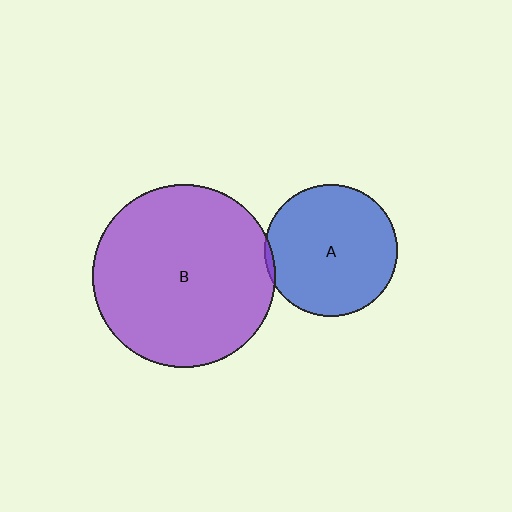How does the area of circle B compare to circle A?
Approximately 1.9 times.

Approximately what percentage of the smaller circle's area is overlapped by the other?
Approximately 5%.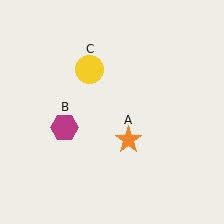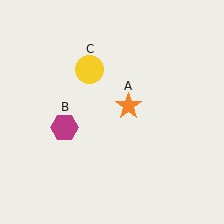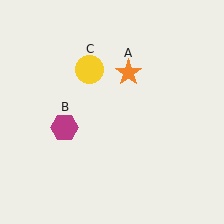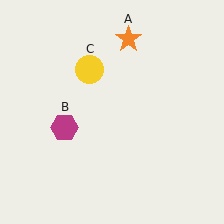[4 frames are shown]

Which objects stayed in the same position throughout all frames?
Magenta hexagon (object B) and yellow circle (object C) remained stationary.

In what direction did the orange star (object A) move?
The orange star (object A) moved up.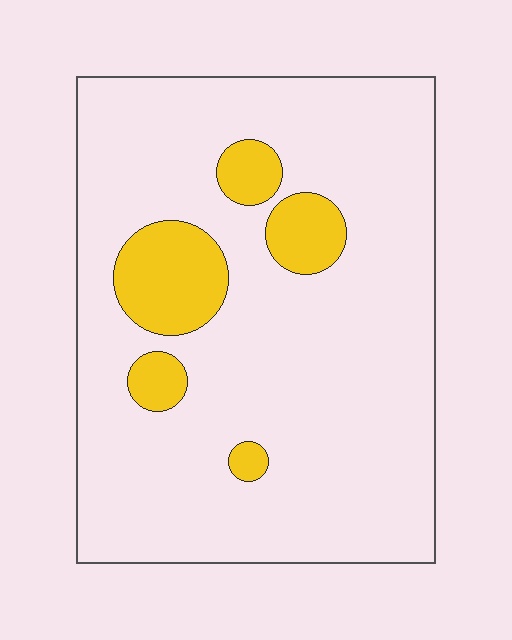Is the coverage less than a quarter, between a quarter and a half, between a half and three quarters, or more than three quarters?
Less than a quarter.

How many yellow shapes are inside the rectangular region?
5.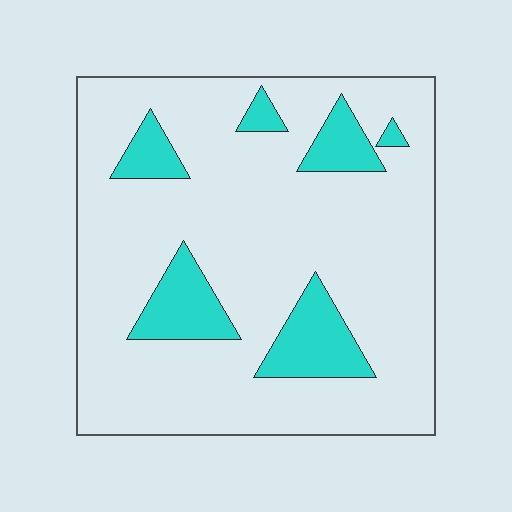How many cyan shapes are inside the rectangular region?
6.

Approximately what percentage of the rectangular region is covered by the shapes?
Approximately 15%.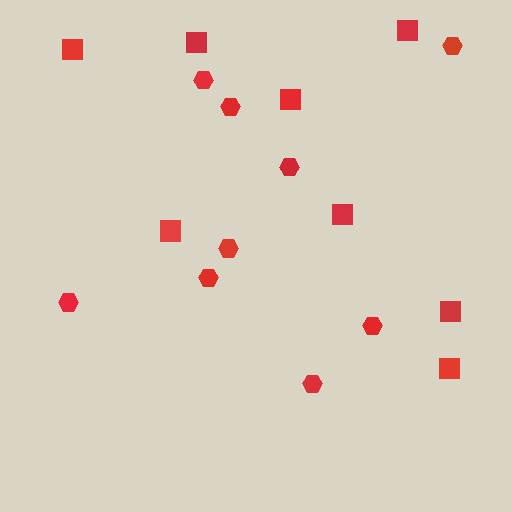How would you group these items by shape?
There are 2 groups: one group of squares (8) and one group of hexagons (9).